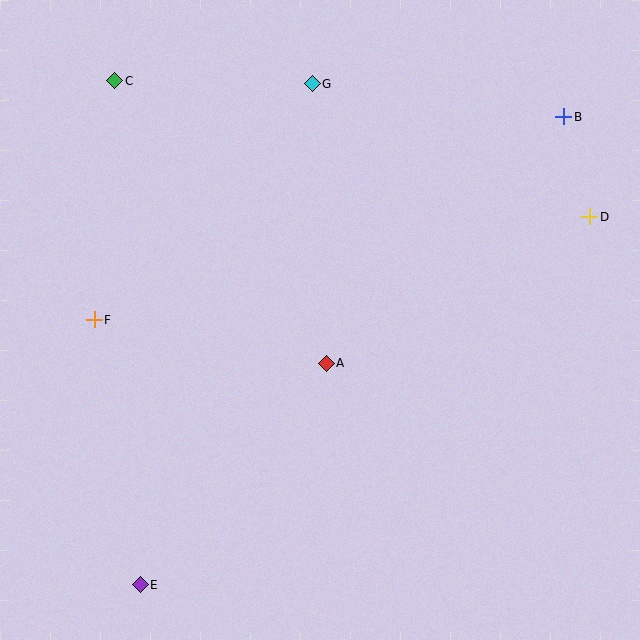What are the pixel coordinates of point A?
Point A is at (326, 363).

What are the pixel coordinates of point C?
Point C is at (115, 81).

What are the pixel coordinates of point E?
Point E is at (140, 585).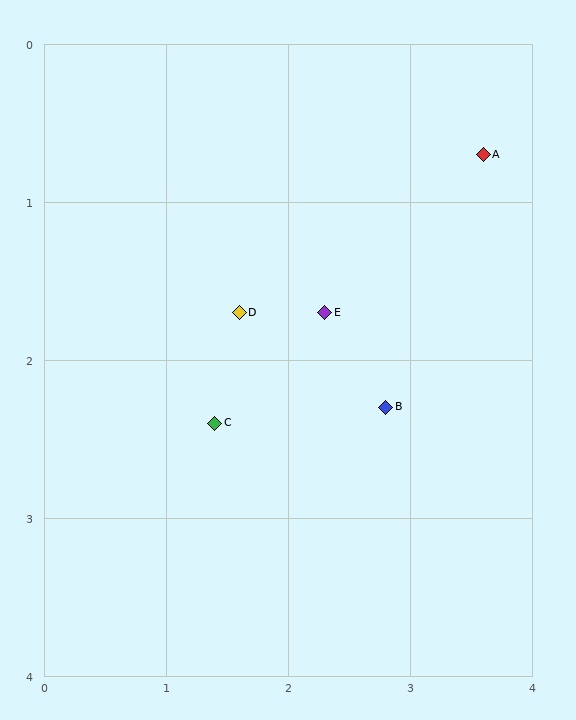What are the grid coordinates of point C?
Point C is at approximately (1.4, 2.4).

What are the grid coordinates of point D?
Point D is at approximately (1.6, 1.7).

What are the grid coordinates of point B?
Point B is at approximately (2.8, 2.3).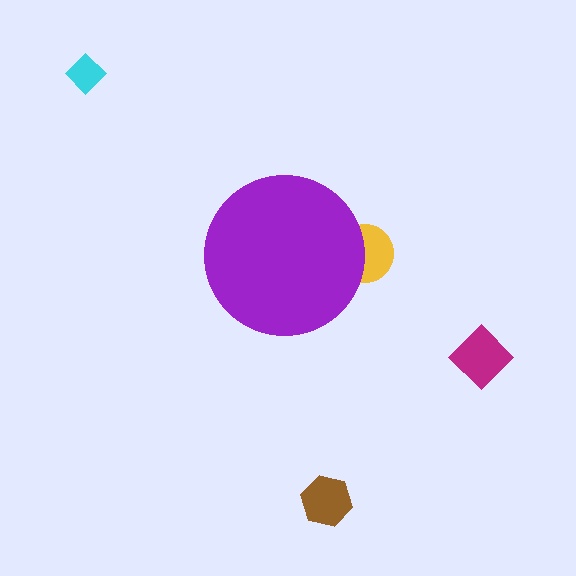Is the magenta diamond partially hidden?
No, the magenta diamond is fully visible.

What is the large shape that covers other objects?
A purple circle.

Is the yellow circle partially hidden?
Yes, the yellow circle is partially hidden behind the purple circle.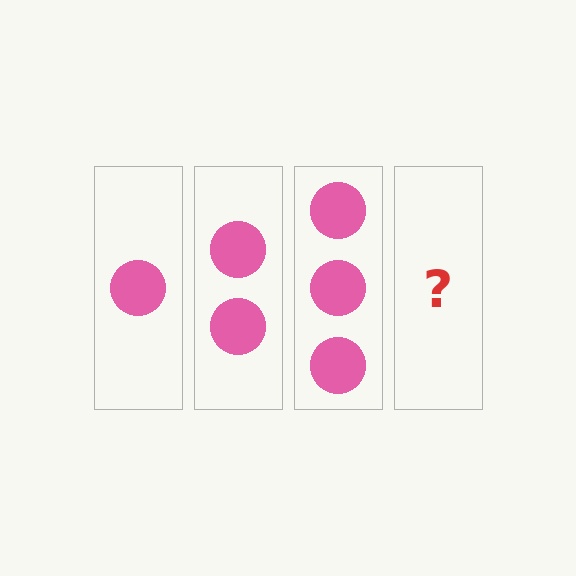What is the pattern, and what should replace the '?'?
The pattern is that each step adds one more circle. The '?' should be 4 circles.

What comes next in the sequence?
The next element should be 4 circles.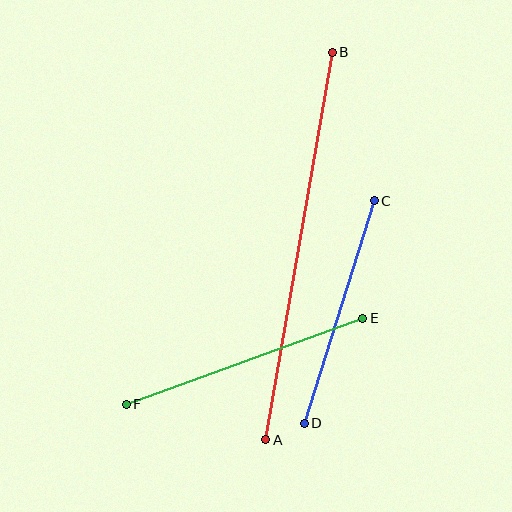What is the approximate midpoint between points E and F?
The midpoint is at approximately (245, 361) pixels.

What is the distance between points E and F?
The distance is approximately 252 pixels.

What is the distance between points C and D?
The distance is approximately 233 pixels.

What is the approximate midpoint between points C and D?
The midpoint is at approximately (339, 312) pixels.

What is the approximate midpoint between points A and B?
The midpoint is at approximately (299, 246) pixels.